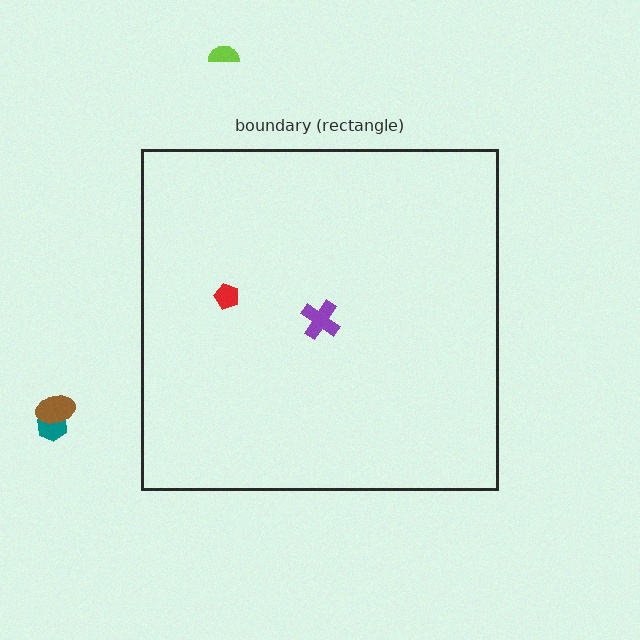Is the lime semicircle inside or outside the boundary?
Outside.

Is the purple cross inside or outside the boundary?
Inside.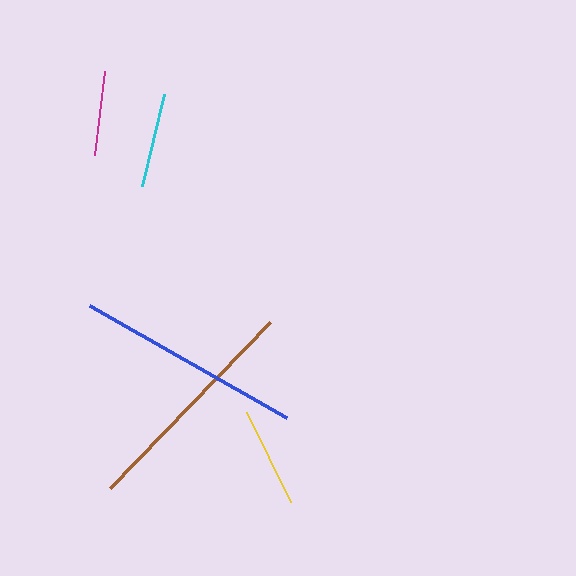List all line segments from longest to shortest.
From longest to shortest: brown, blue, yellow, cyan, magenta.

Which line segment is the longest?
The brown line is the longest at approximately 231 pixels.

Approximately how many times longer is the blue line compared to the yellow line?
The blue line is approximately 2.3 times the length of the yellow line.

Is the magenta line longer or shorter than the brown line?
The brown line is longer than the magenta line.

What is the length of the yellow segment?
The yellow segment is approximately 100 pixels long.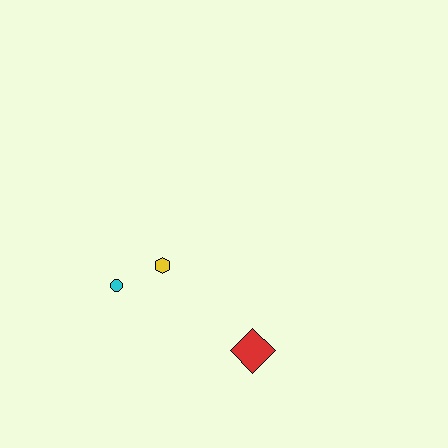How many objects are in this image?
There are 3 objects.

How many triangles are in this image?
There are no triangles.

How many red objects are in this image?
There is 1 red object.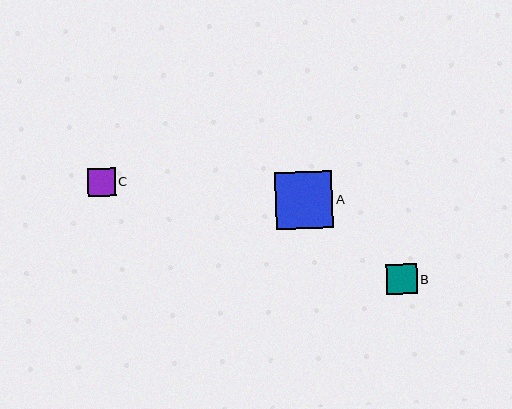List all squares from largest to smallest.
From largest to smallest: A, B, C.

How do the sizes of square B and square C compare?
Square B and square C are approximately the same size.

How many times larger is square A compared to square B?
Square A is approximately 1.9 times the size of square B.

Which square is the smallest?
Square C is the smallest with a size of approximately 28 pixels.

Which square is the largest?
Square A is the largest with a size of approximately 57 pixels.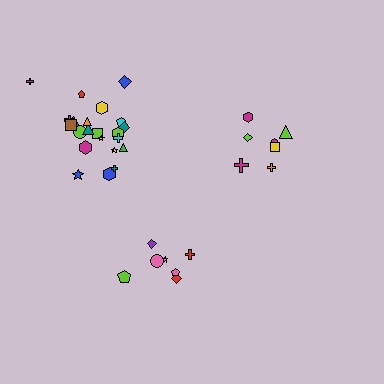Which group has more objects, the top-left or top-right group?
The top-left group.